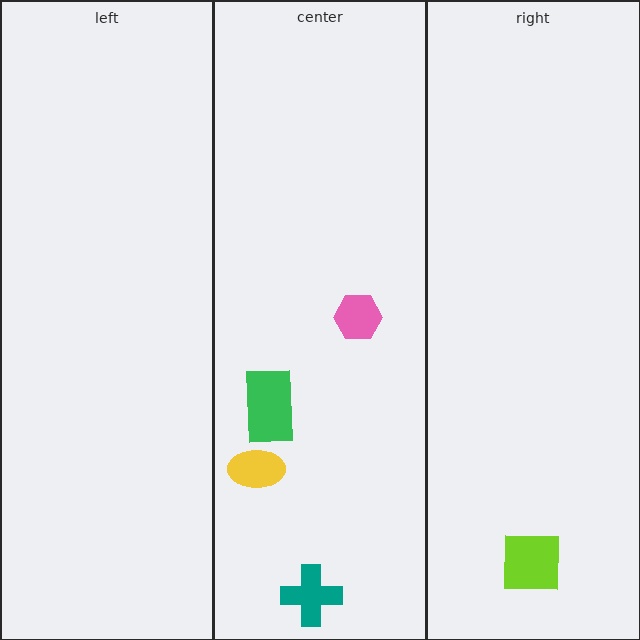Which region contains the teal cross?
The center region.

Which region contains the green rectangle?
The center region.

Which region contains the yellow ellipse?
The center region.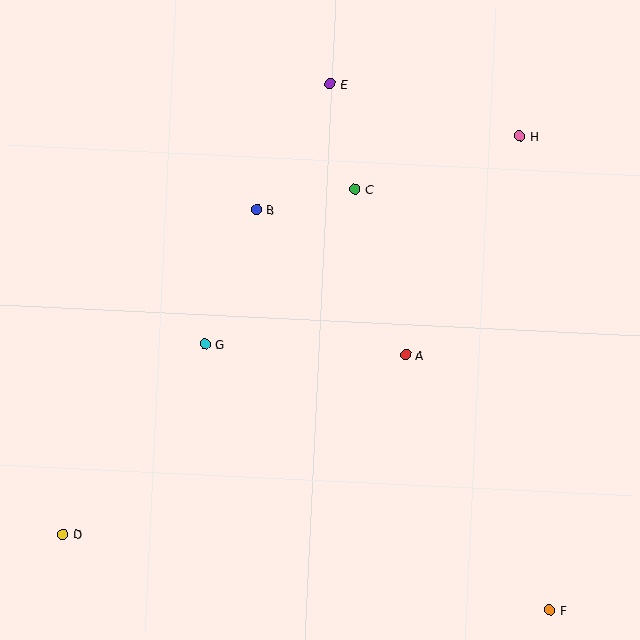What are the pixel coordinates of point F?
Point F is at (550, 610).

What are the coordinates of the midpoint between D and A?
The midpoint between D and A is at (234, 444).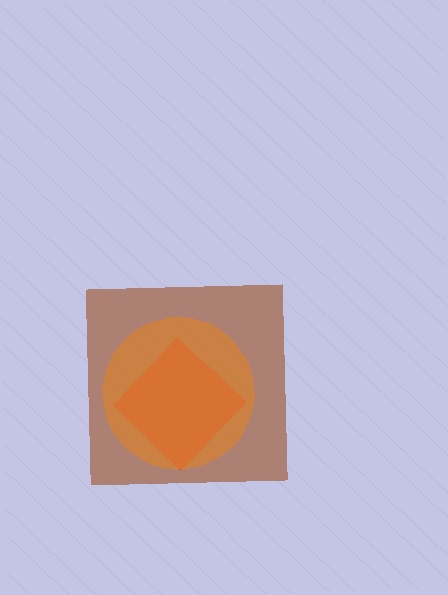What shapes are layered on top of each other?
The layered shapes are: a brown square, a red diamond, an orange circle.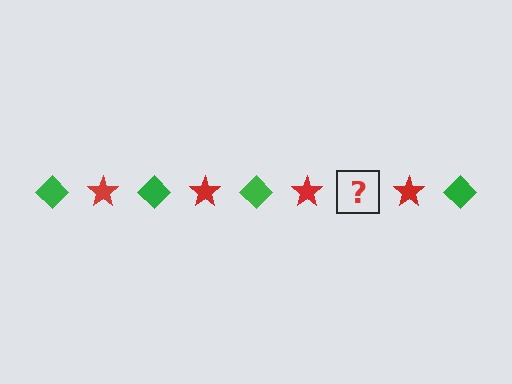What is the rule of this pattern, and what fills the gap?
The rule is that the pattern alternates between green diamond and red star. The gap should be filled with a green diamond.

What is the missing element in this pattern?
The missing element is a green diamond.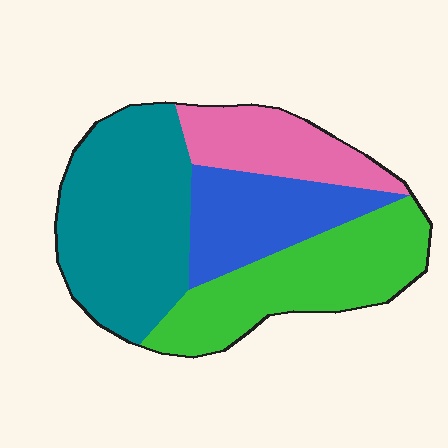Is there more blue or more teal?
Teal.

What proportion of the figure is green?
Green covers roughly 30% of the figure.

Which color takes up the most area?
Teal, at roughly 35%.